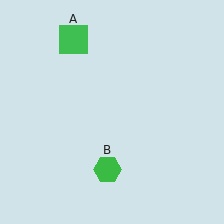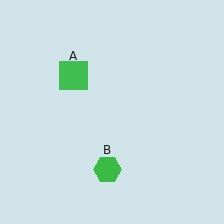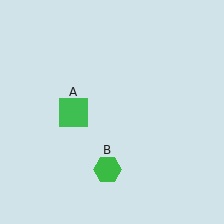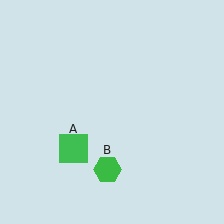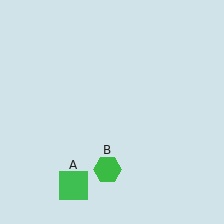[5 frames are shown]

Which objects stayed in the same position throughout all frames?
Green hexagon (object B) remained stationary.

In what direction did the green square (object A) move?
The green square (object A) moved down.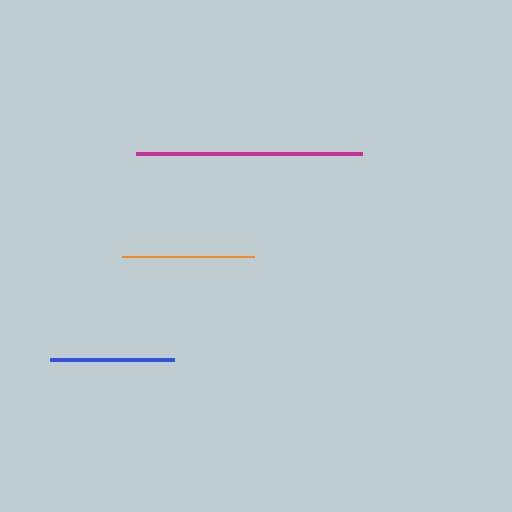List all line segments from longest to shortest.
From longest to shortest: magenta, orange, blue.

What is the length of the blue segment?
The blue segment is approximately 125 pixels long.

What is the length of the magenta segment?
The magenta segment is approximately 226 pixels long.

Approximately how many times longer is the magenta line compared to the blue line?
The magenta line is approximately 1.8 times the length of the blue line.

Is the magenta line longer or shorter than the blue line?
The magenta line is longer than the blue line.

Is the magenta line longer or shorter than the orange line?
The magenta line is longer than the orange line.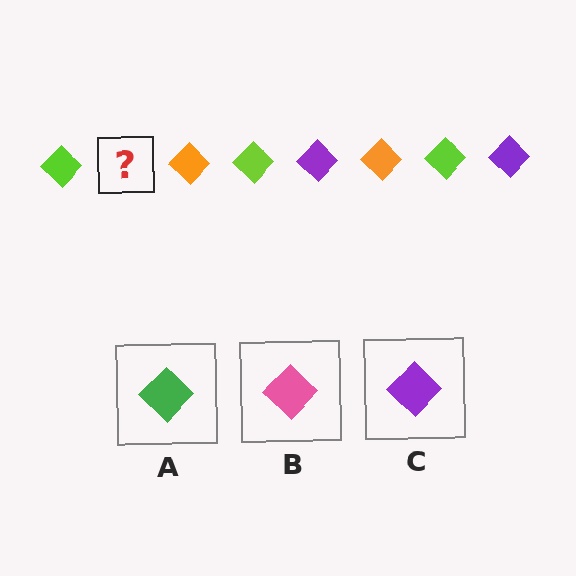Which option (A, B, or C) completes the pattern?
C.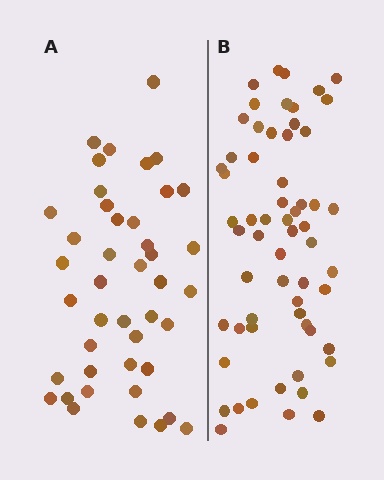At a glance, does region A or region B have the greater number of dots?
Region B (the right region) has more dots.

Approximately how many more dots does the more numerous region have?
Region B has approximately 15 more dots than region A.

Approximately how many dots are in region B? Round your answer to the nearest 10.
About 60 dots.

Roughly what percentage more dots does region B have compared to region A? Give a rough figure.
About 40% more.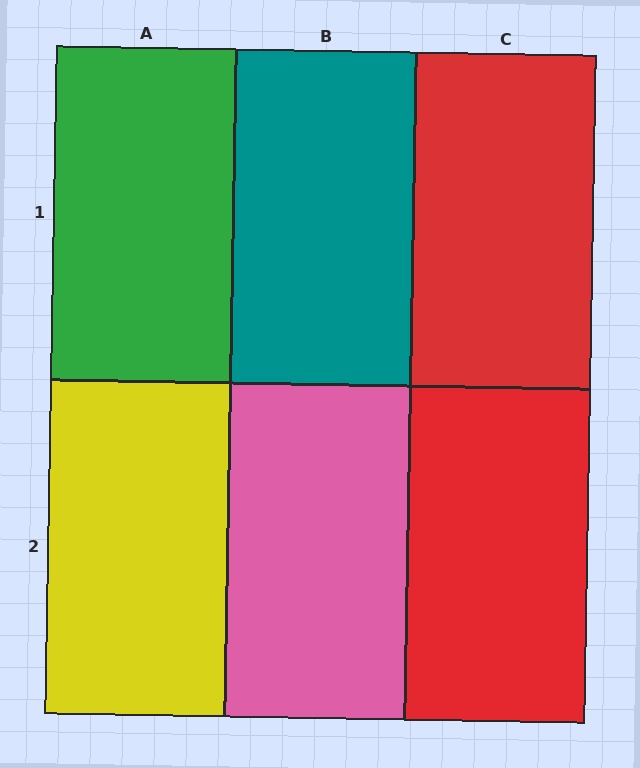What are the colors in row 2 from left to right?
Yellow, pink, red.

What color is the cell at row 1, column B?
Teal.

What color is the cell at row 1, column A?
Green.